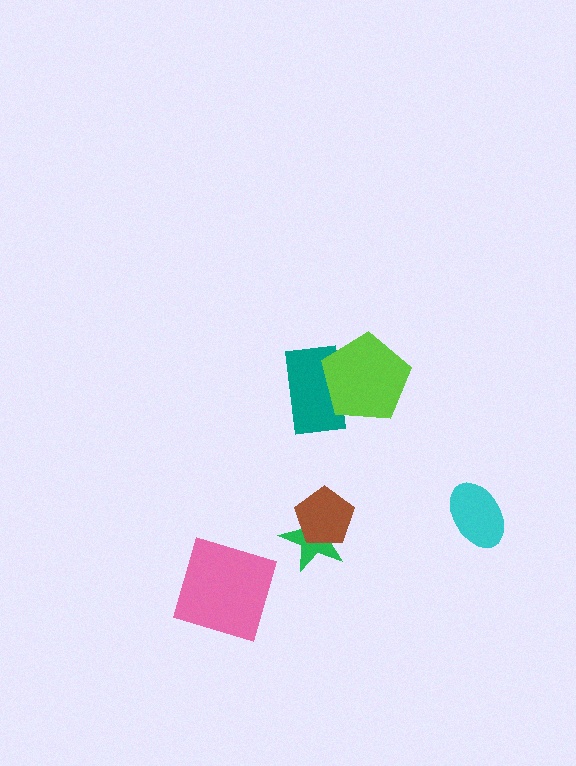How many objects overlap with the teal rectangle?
1 object overlaps with the teal rectangle.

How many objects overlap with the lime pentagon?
1 object overlaps with the lime pentagon.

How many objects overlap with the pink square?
0 objects overlap with the pink square.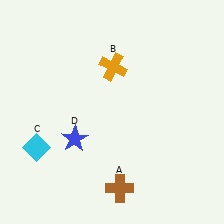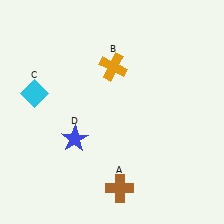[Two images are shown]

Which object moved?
The cyan diamond (C) moved up.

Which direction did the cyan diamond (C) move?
The cyan diamond (C) moved up.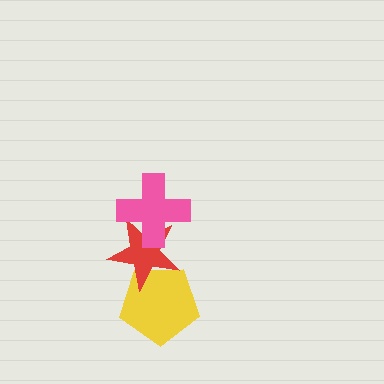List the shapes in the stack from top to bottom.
From top to bottom: the pink cross, the red star, the yellow pentagon.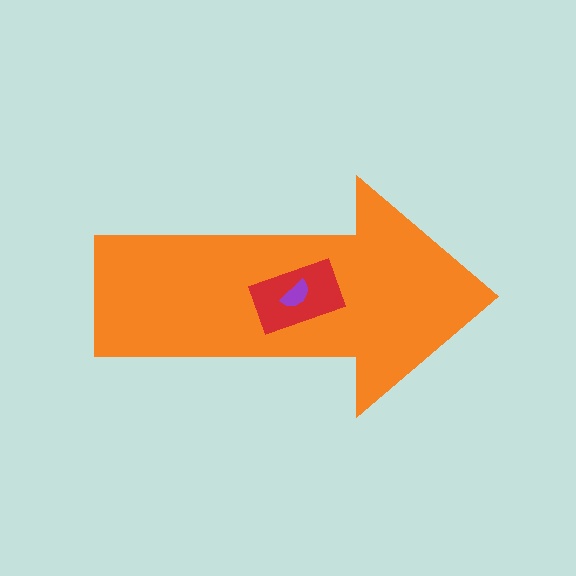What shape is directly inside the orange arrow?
The red rectangle.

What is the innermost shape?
The purple semicircle.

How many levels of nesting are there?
3.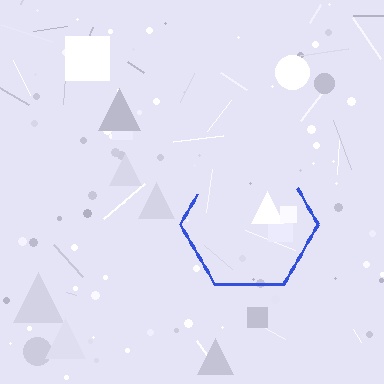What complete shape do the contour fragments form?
The contour fragments form a hexagon.